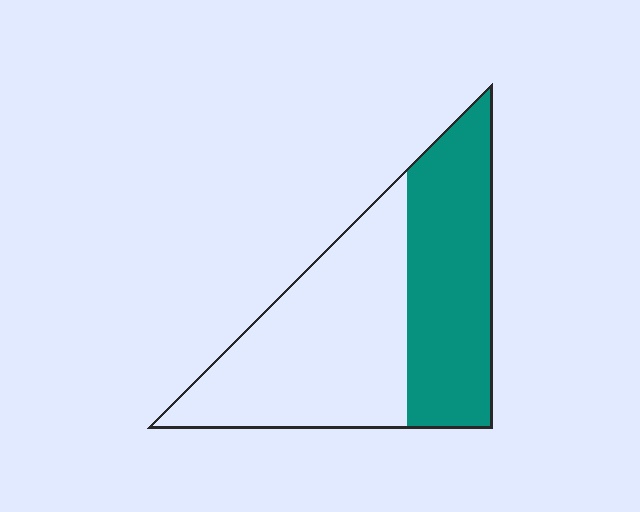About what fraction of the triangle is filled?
About two fifths (2/5).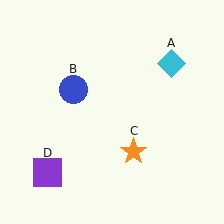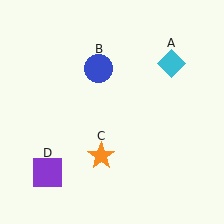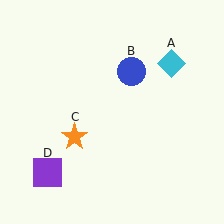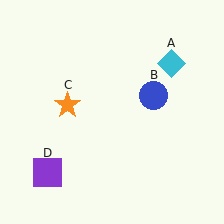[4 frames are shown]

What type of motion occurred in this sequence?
The blue circle (object B), orange star (object C) rotated clockwise around the center of the scene.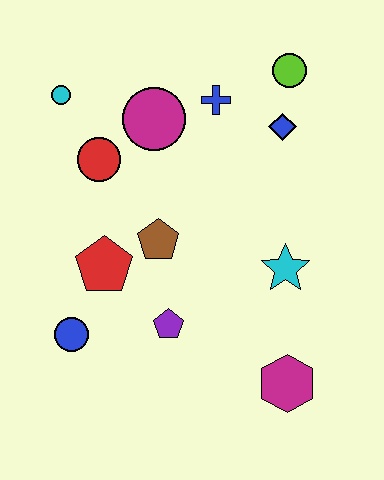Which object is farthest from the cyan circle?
The magenta hexagon is farthest from the cyan circle.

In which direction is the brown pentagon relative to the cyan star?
The brown pentagon is to the left of the cyan star.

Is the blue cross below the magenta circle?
No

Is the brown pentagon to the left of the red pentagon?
No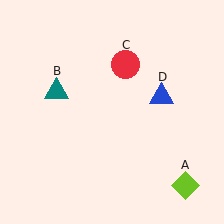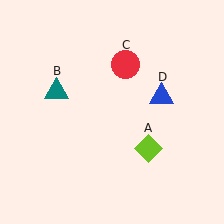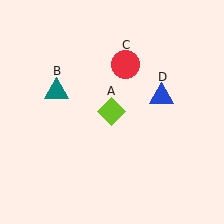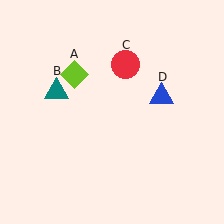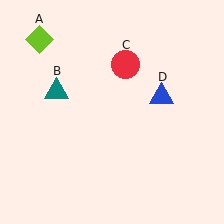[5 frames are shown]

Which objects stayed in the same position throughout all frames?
Teal triangle (object B) and red circle (object C) and blue triangle (object D) remained stationary.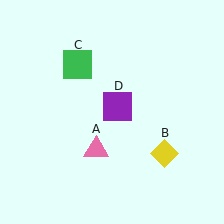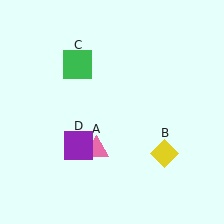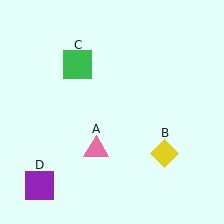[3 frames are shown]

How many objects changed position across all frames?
1 object changed position: purple square (object D).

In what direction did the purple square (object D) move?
The purple square (object D) moved down and to the left.